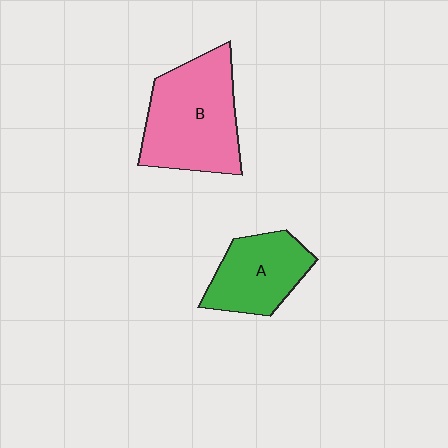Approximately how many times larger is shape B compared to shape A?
Approximately 1.5 times.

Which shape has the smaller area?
Shape A (green).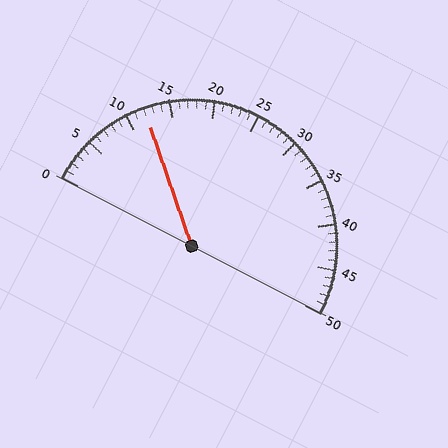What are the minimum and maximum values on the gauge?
The gauge ranges from 0 to 50.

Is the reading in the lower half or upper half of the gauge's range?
The reading is in the lower half of the range (0 to 50).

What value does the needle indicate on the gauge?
The needle indicates approximately 12.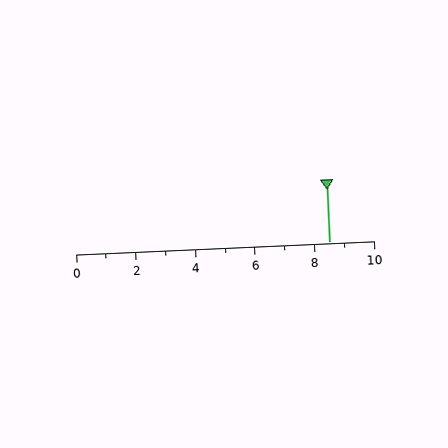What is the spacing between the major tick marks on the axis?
The major ticks are spaced 2 apart.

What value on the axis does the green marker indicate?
The marker indicates approximately 8.5.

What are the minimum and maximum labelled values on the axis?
The axis runs from 0 to 10.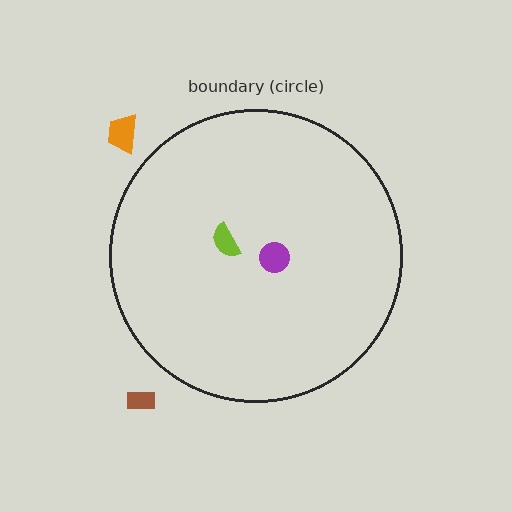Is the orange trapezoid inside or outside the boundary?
Outside.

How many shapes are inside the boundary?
2 inside, 2 outside.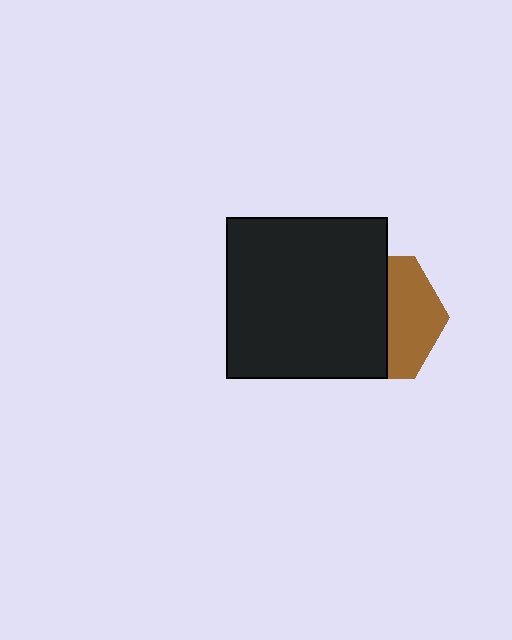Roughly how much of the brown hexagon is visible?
A small part of it is visible (roughly 42%).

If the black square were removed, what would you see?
You would see the complete brown hexagon.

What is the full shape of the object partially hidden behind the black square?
The partially hidden object is a brown hexagon.